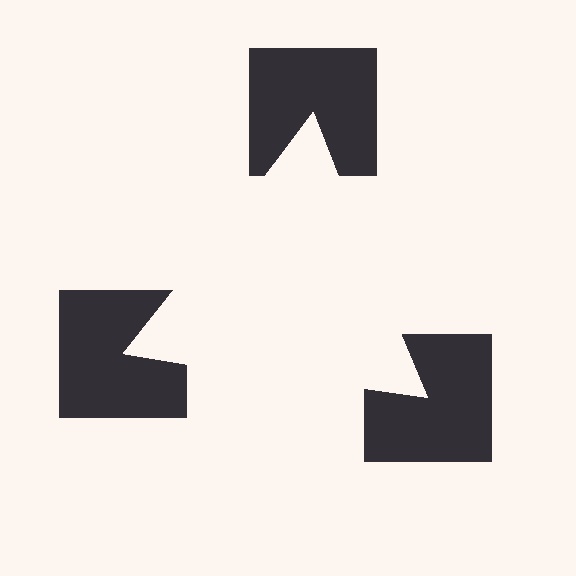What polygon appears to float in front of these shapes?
An illusory triangle — its edges are inferred from the aligned wedge cuts in the notched squares, not physically drawn.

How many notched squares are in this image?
There are 3 — one at each vertex of the illusory triangle.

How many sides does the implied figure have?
3 sides.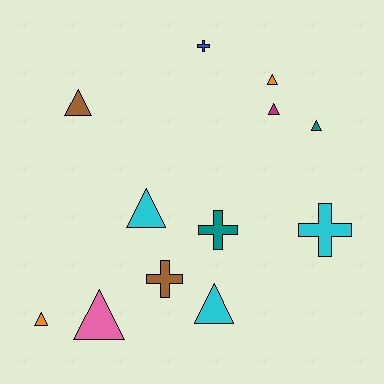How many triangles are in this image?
There are 8 triangles.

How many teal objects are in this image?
There are 2 teal objects.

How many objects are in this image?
There are 12 objects.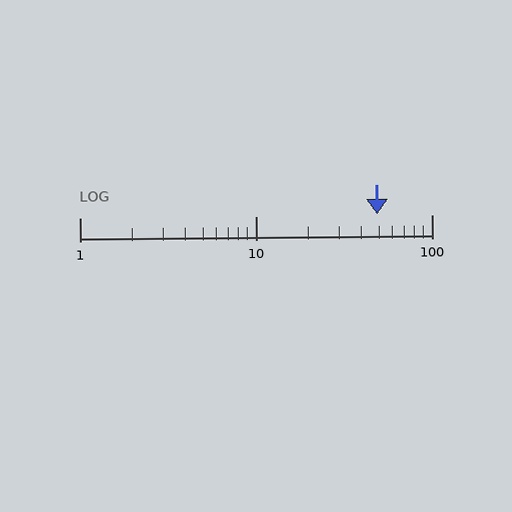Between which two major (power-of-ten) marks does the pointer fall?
The pointer is between 10 and 100.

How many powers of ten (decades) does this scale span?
The scale spans 2 decades, from 1 to 100.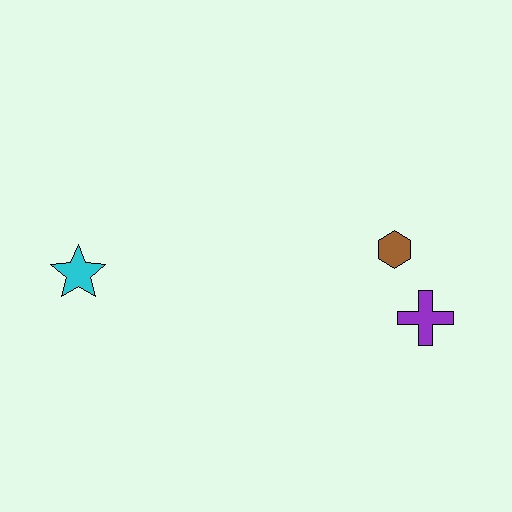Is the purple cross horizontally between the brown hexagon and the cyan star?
No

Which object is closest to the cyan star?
The brown hexagon is closest to the cyan star.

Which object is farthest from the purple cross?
The cyan star is farthest from the purple cross.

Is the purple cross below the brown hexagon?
Yes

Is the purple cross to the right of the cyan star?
Yes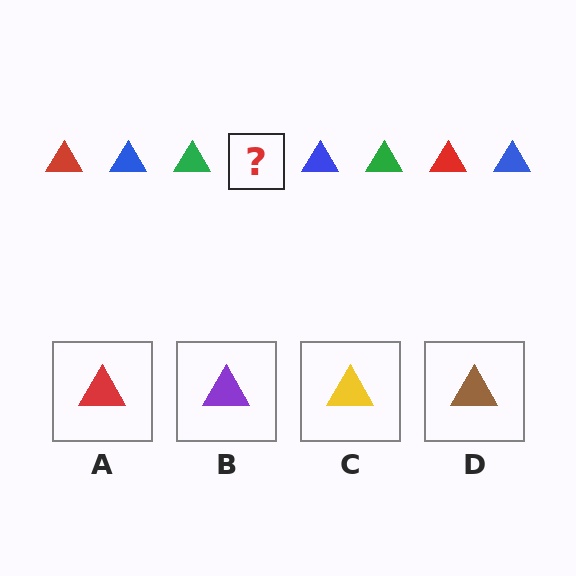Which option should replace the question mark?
Option A.